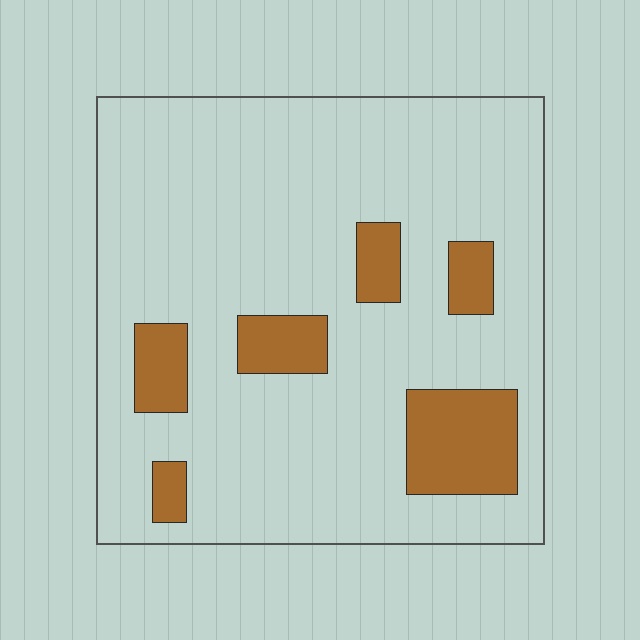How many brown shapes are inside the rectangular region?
6.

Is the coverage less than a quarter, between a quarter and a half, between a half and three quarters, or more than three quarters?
Less than a quarter.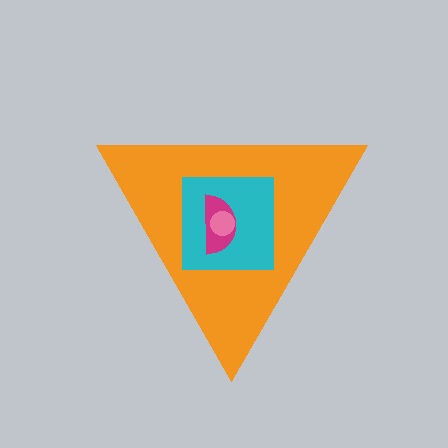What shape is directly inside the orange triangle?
The cyan square.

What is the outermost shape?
The orange triangle.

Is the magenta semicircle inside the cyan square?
Yes.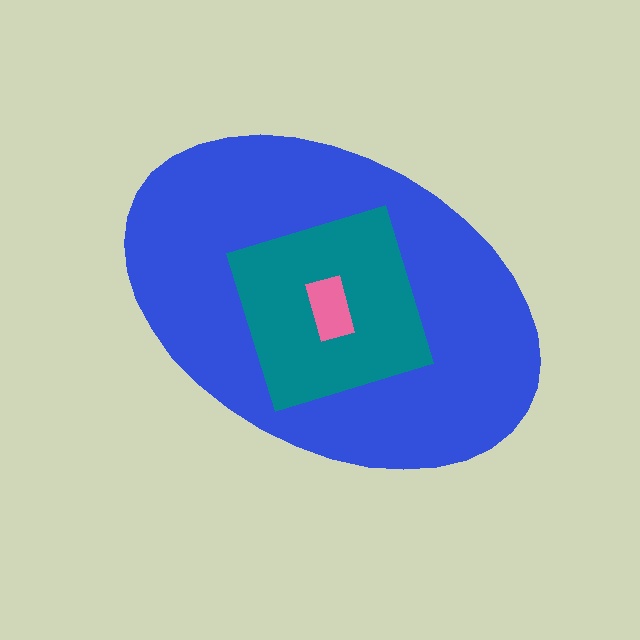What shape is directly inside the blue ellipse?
The teal diamond.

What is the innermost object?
The pink rectangle.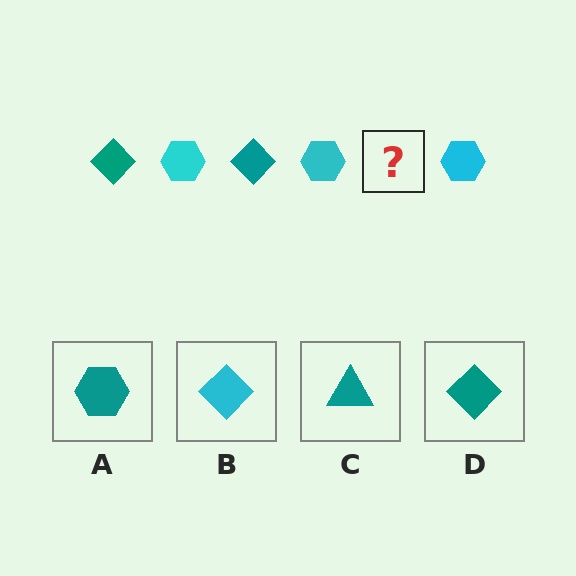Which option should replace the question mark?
Option D.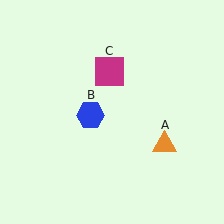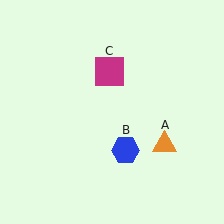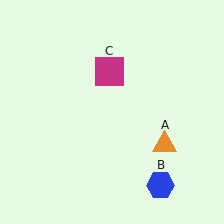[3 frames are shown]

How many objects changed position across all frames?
1 object changed position: blue hexagon (object B).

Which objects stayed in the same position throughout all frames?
Orange triangle (object A) and magenta square (object C) remained stationary.